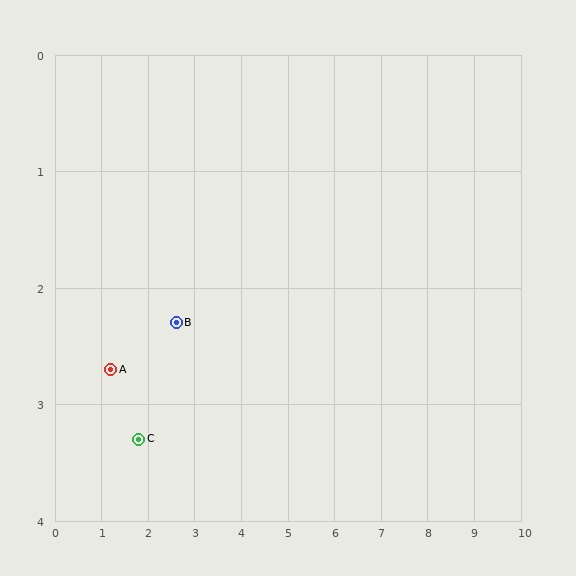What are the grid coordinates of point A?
Point A is at approximately (1.2, 2.7).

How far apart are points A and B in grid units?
Points A and B are about 1.5 grid units apart.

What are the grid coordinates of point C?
Point C is at approximately (1.8, 3.3).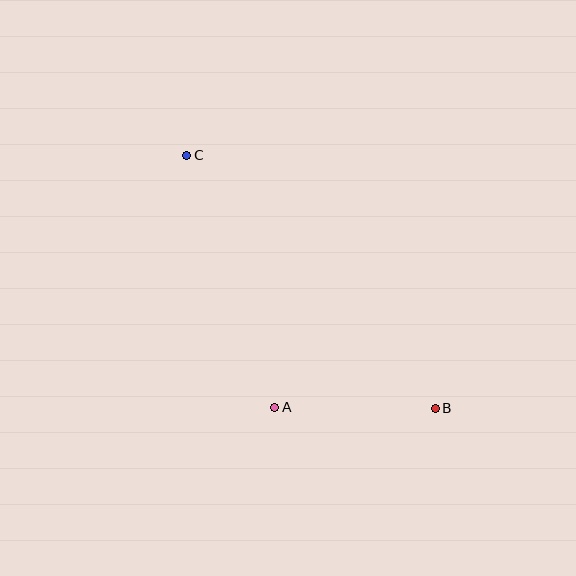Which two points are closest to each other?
Points A and B are closest to each other.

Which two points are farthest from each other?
Points B and C are farthest from each other.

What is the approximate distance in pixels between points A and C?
The distance between A and C is approximately 267 pixels.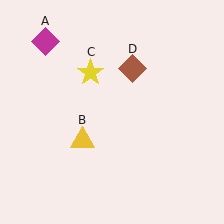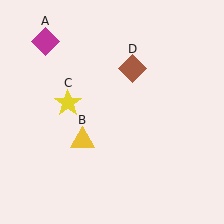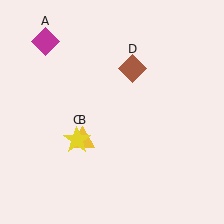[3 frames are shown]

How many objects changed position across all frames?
1 object changed position: yellow star (object C).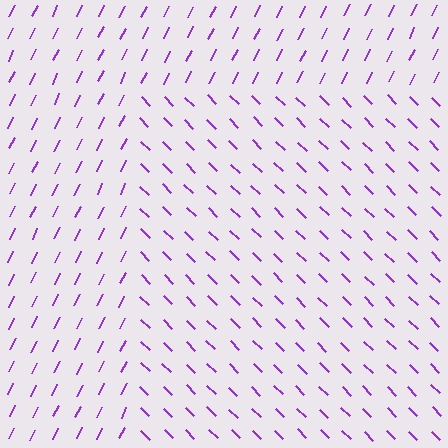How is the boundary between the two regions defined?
The boundary is defined purely by a change in line orientation (approximately 72 degrees difference). All lines are the same color and thickness.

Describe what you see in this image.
The image is filled with small purple line segments. A rectangle region in the image has lines oriented differently from the surrounding lines, creating a visible texture boundary.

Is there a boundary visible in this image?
Yes, there is a texture boundary formed by a change in line orientation.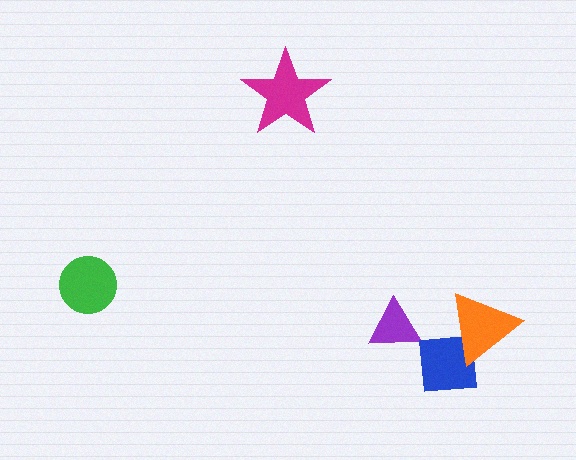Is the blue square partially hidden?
Yes, it is partially covered by another shape.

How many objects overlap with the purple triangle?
0 objects overlap with the purple triangle.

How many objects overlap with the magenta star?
0 objects overlap with the magenta star.